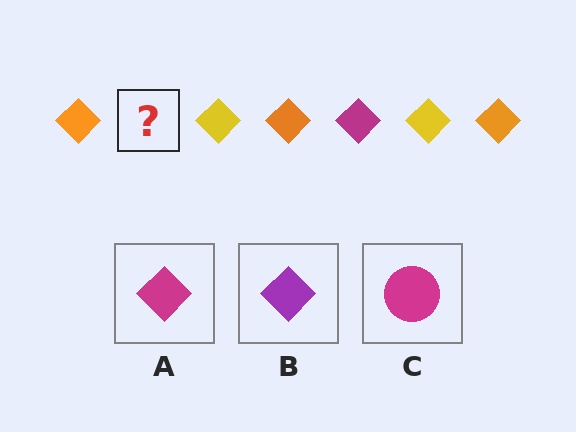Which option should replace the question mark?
Option A.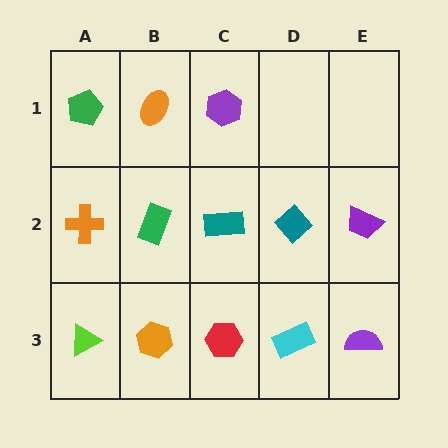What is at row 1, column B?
An orange ellipse.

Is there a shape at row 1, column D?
No, that cell is empty.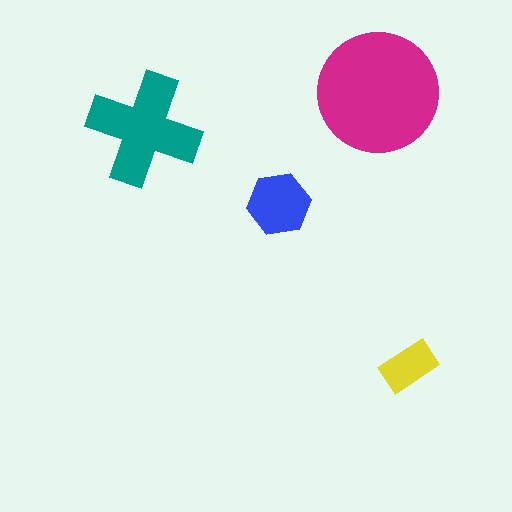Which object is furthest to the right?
The yellow rectangle is rightmost.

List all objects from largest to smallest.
The magenta circle, the teal cross, the blue hexagon, the yellow rectangle.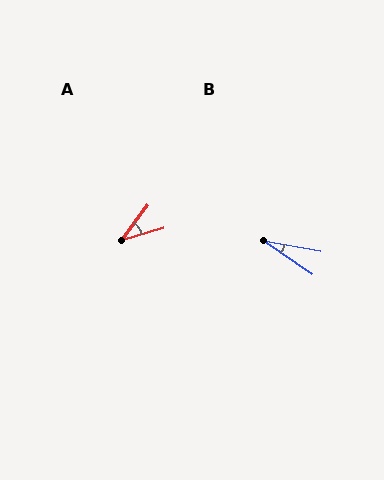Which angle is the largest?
A, at approximately 38 degrees.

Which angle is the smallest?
B, at approximately 25 degrees.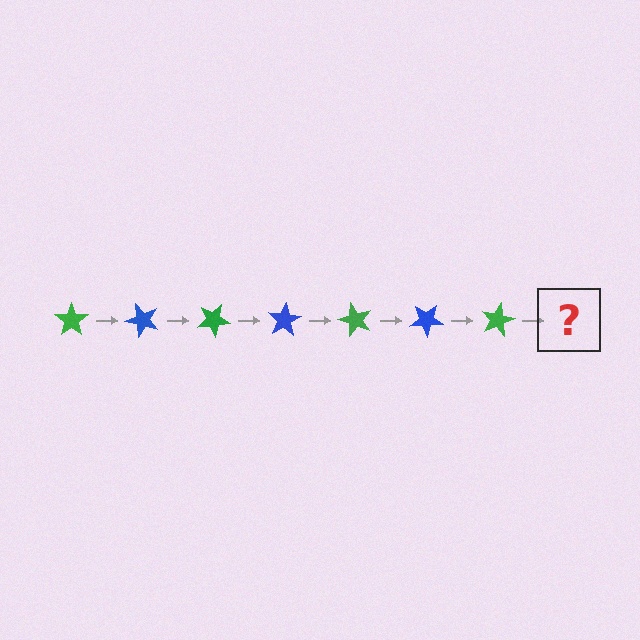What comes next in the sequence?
The next element should be a blue star, rotated 350 degrees from the start.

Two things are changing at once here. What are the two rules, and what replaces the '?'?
The two rules are that it rotates 50 degrees each step and the color cycles through green and blue. The '?' should be a blue star, rotated 350 degrees from the start.